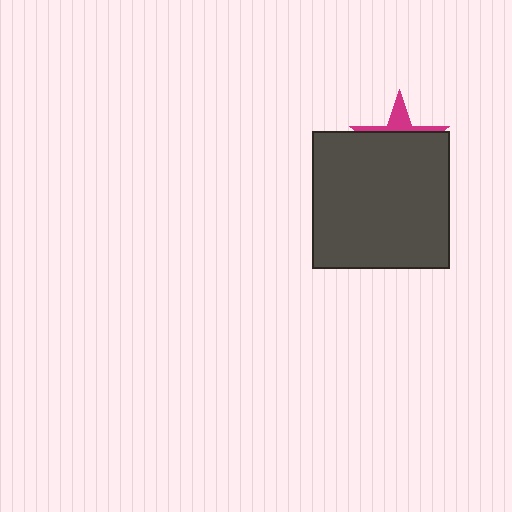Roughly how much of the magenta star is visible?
A small part of it is visible (roughly 30%).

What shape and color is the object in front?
The object in front is a dark gray square.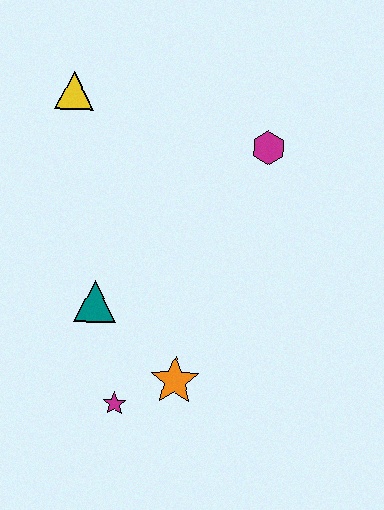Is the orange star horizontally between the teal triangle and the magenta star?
No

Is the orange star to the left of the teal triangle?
No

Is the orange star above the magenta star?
Yes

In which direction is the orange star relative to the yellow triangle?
The orange star is below the yellow triangle.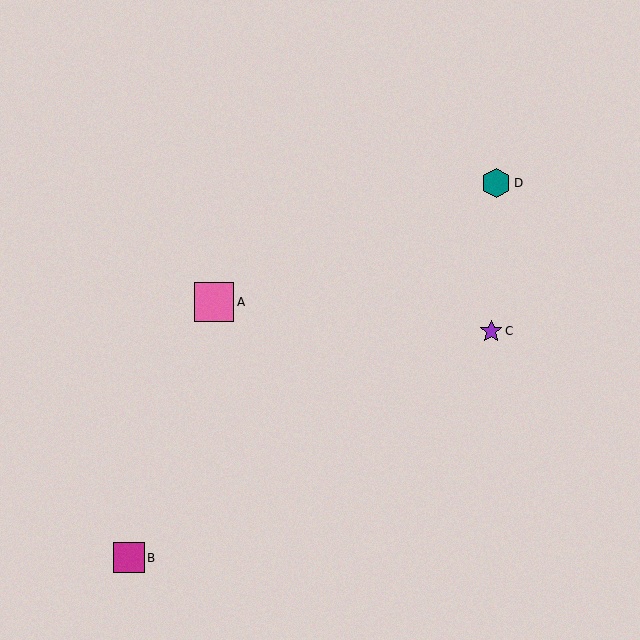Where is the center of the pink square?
The center of the pink square is at (214, 302).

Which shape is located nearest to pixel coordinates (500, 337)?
The purple star (labeled C) at (491, 331) is nearest to that location.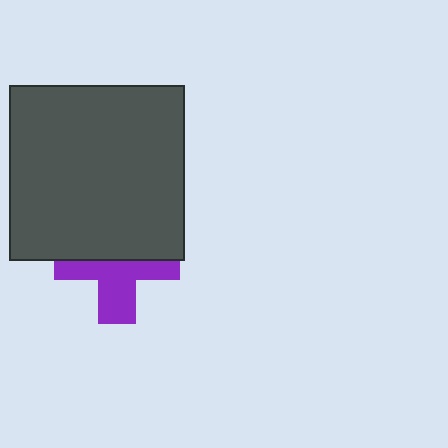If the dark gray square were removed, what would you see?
You would see the complete purple cross.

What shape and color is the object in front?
The object in front is a dark gray square.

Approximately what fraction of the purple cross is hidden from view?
Roughly 52% of the purple cross is hidden behind the dark gray square.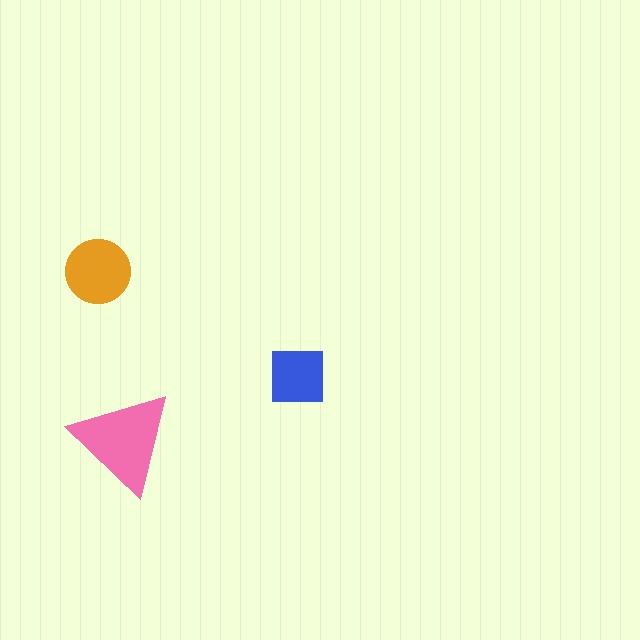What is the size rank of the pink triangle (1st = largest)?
1st.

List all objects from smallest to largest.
The blue square, the orange circle, the pink triangle.